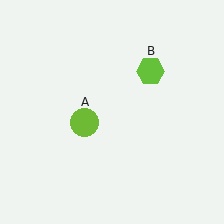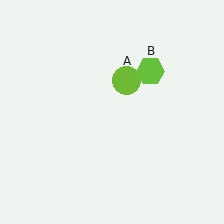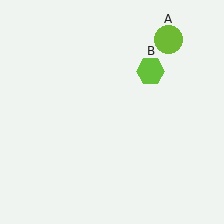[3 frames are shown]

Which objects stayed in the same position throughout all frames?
Lime hexagon (object B) remained stationary.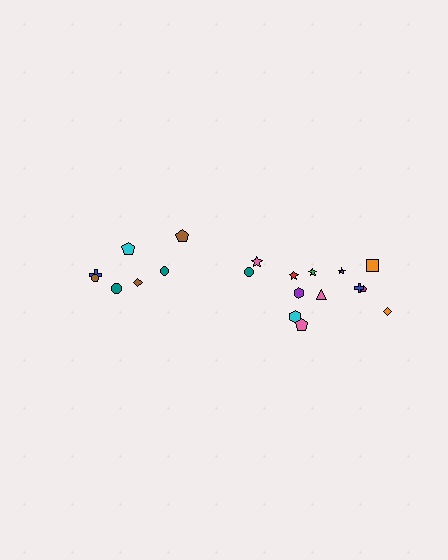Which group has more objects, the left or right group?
The right group.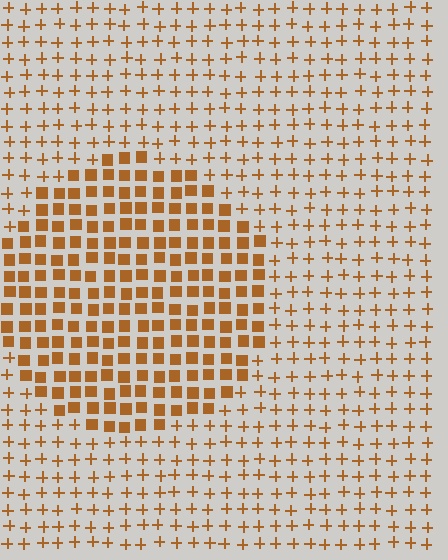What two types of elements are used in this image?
The image uses squares inside the circle region and plus signs outside it.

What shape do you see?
I see a circle.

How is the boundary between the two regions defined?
The boundary is defined by a change in element shape: squares inside vs. plus signs outside. All elements share the same color and spacing.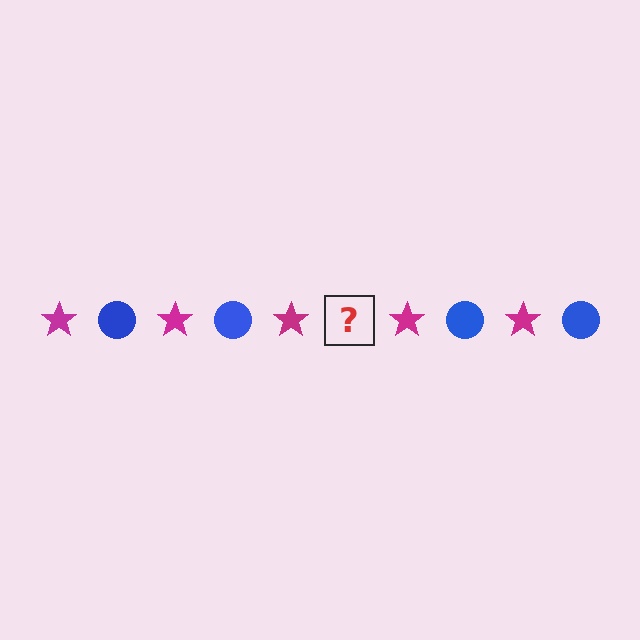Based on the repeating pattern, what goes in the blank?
The blank should be a blue circle.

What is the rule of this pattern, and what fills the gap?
The rule is that the pattern alternates between magenta star and blue circle. The gap should be filled with a blue circle.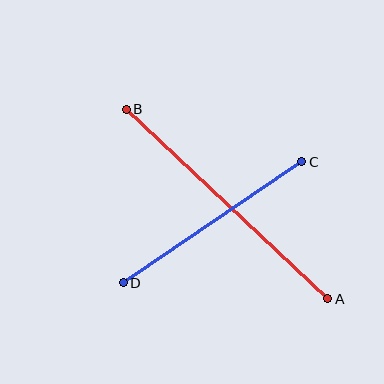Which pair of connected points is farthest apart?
Points A and B are farthest apart.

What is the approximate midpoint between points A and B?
The midpoint is at approximately (227, 204) pixels.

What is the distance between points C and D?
The distance is approximately 216 pixels.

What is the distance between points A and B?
The distance is approximately 277 pixels.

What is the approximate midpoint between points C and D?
The midpoint is at approximately (212, 222) pixels.